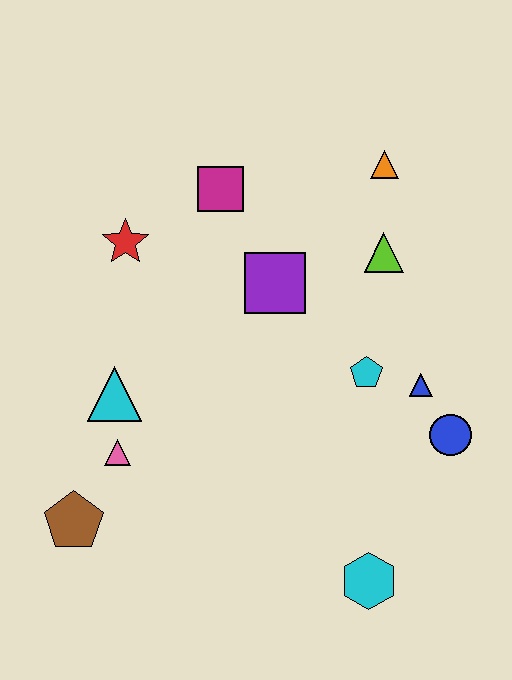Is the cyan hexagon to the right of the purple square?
Yes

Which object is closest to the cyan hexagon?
The blue circle is closest to the cyan hexagon.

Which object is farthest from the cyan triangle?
The orange triangle is farthest from the cyan triangle.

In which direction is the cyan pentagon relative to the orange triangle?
The cyan pentagon is below the orange triangle.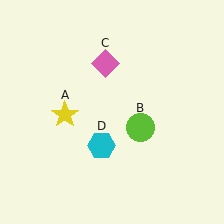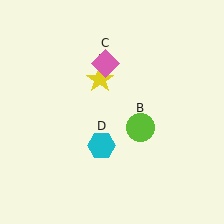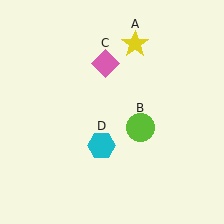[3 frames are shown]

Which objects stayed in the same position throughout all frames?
Lime circle (object B) and pink diamond (object C) and cyan hexagon (object D) remained stationary.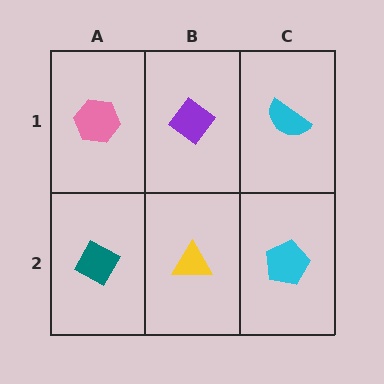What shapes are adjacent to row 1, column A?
A teal diamond (row 2, column A), a purple diamond (row 1, column B).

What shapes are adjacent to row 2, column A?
A pink hexagon (row 1, column A), a yellow triangle (row 2, column B).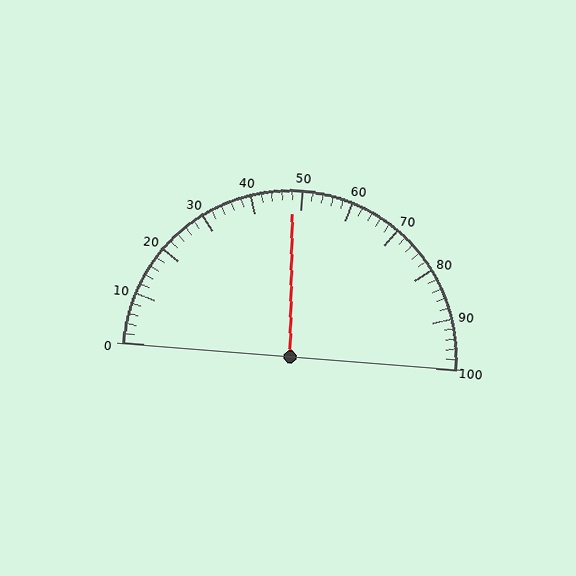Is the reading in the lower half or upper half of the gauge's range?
The reading is in the lower half of the range (0 to 100).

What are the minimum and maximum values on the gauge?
The gauge ranges from 0 to 100.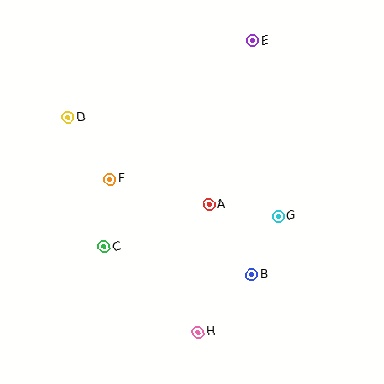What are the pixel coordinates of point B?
Point B is at (252, 275).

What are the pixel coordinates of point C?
Point C is at (104, 247).